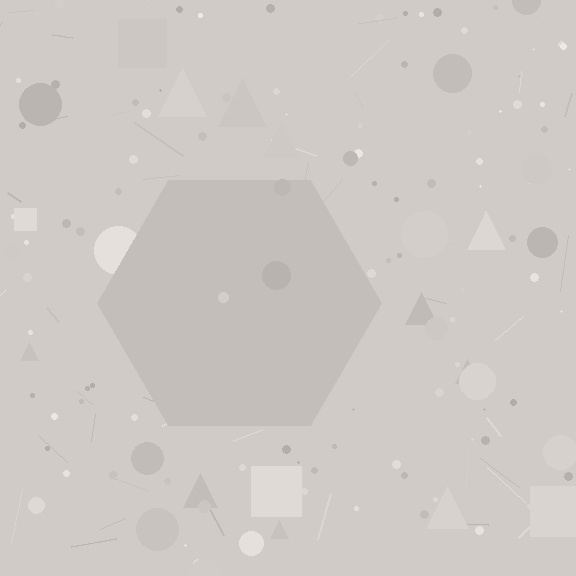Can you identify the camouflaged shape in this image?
The camouflaged shape is a hexagon.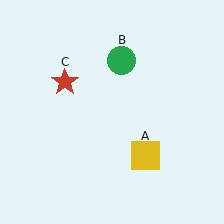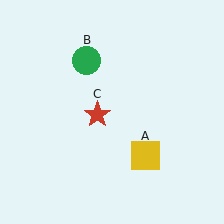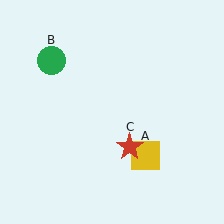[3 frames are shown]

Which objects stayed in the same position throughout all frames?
Yellow square (object A) remained stationary.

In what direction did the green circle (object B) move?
The green circle (object B) moved left.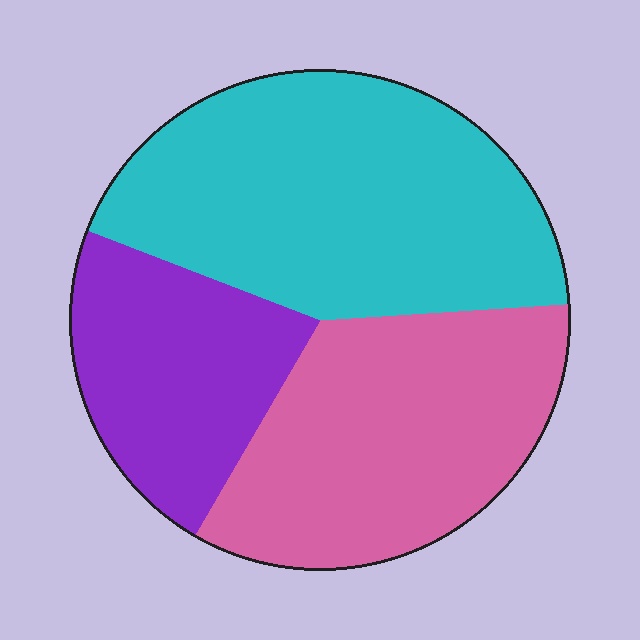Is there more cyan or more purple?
Cyan.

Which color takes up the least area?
Purple, at roughly 25%.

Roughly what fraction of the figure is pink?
Pink takes up between a third and a half of the figure.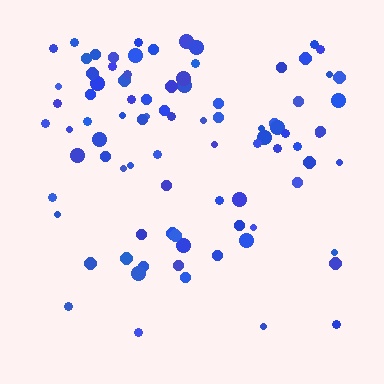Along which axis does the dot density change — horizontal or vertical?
Vertical.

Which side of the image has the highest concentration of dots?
The top.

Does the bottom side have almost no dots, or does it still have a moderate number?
Still a moderate number, just noticeably fewer than the top.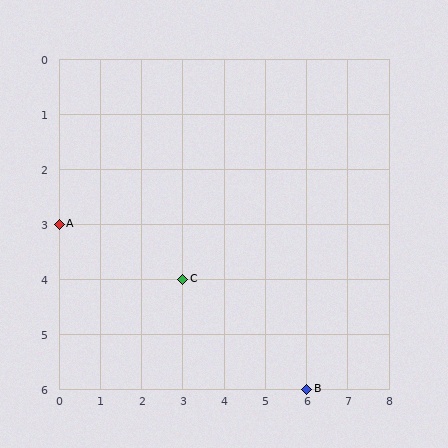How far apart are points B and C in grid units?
Points B and C are 3 columns and 2 rows apart (about 3.6 grid units diagonally).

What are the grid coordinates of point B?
Point B is at grid coordinates (6, 6).